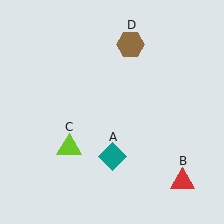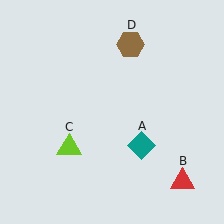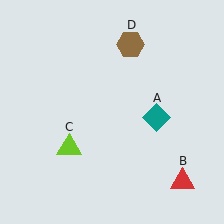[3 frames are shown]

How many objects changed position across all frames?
1 object changed position: teal diamond (object A).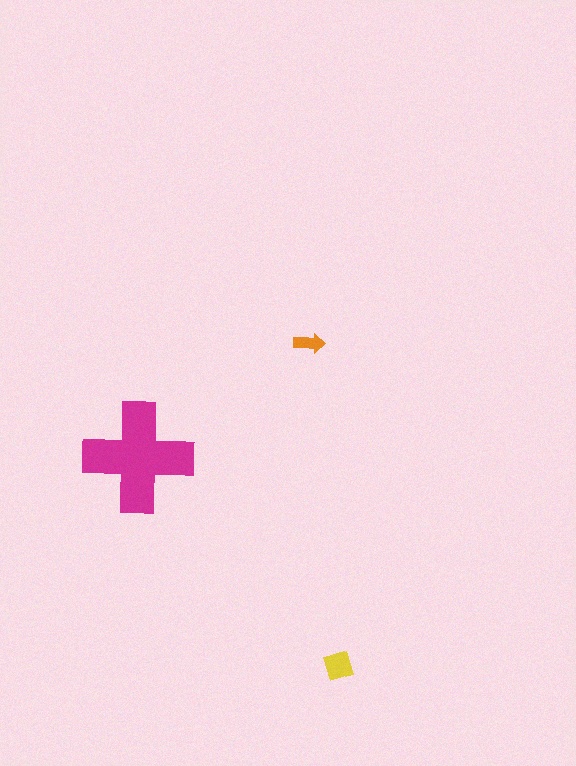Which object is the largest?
The magenta cross.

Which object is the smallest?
The orange arrow.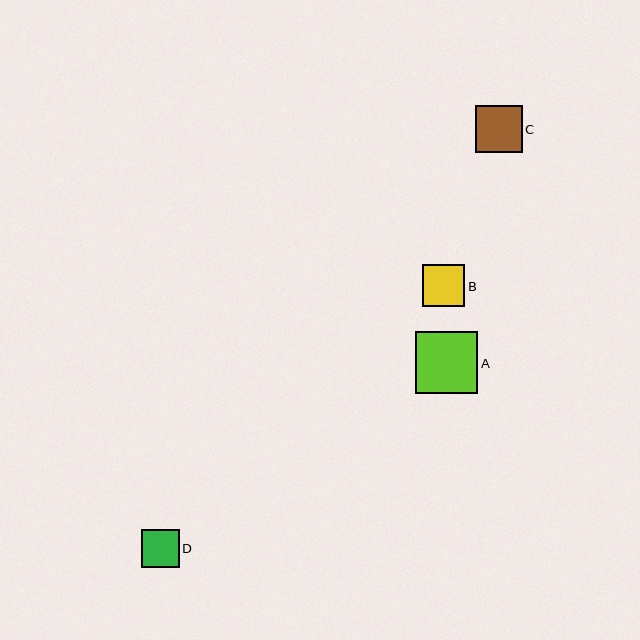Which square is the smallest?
Square D is the smallest with a size of approximately 37 pixels.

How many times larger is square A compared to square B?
Square A is approximately 1.5 times the size of square B.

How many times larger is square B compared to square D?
Square B is approximately 1.1 times the size of square D.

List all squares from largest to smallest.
From largest to smallest: A, C, B, D.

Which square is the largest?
Square A is the largest with a size of approximately 62 pixels.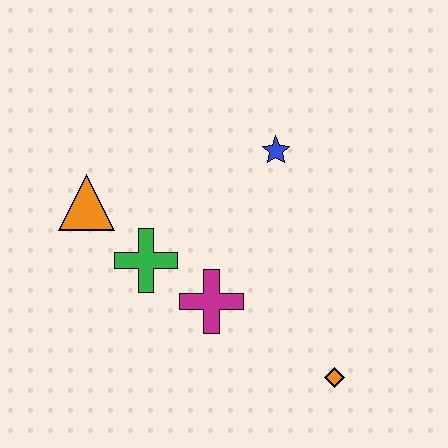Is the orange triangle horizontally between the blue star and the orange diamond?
No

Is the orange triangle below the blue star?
Yes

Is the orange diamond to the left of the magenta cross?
No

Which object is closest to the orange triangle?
The green cross is closest to the orange triangle.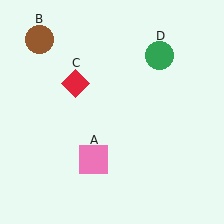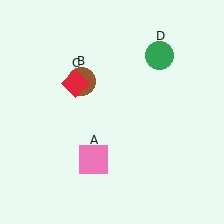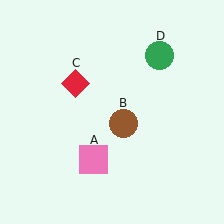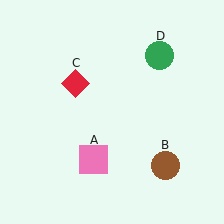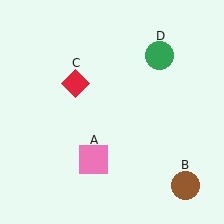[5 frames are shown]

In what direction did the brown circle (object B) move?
The brown circle (object B) moved down and to the right.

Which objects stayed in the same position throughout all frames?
Pink square (object A) and red diamond (object C) and green circle (object D) remained stationary.